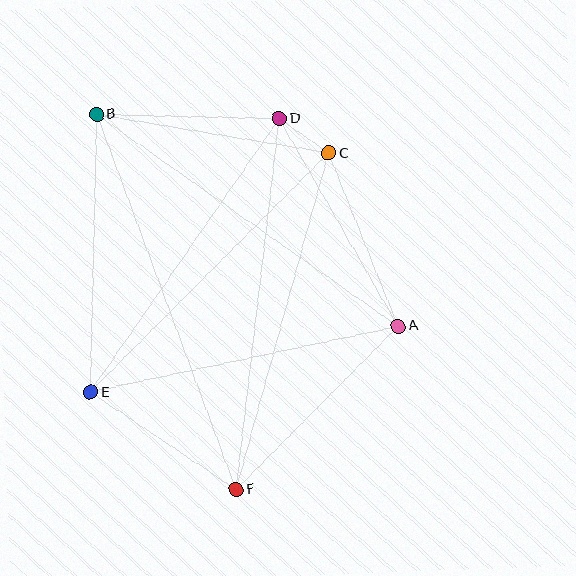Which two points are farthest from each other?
Points B and F are farthest from each other.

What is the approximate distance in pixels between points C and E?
The distance between C and E is approximately 338 pixels.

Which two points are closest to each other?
Points C and D are closest to each other.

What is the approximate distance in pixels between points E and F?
The distance between E and F is approximately 175 pixels.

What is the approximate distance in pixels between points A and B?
The distance between A and B is approximately 369 pixels.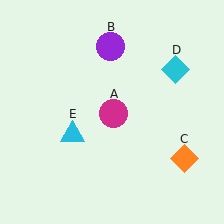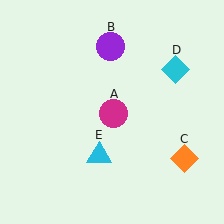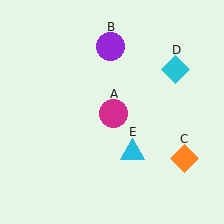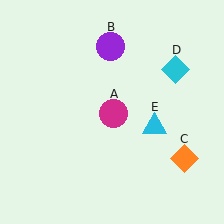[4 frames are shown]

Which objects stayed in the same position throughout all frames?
Magenta circle (object A) and purple circle (object B) and orange diamond (object C) and cyan diamond (object D) remained stationary.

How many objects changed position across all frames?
1 object changed position: cyan triangle (object E).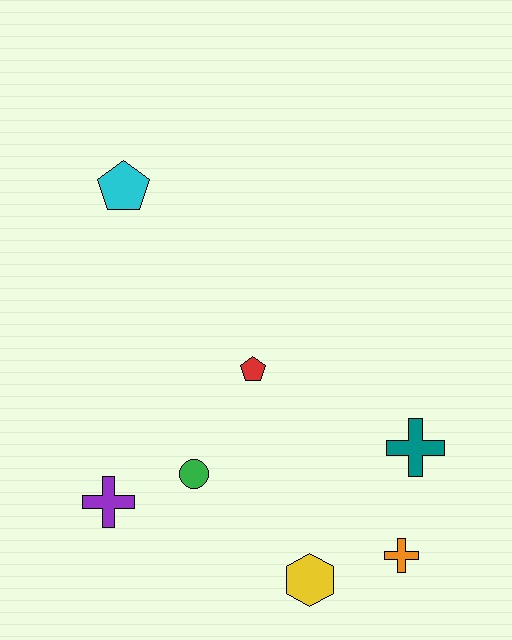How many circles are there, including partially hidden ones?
There is 1 circle.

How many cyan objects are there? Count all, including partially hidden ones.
There is 1 cyan object.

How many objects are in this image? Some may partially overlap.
There are 7 objects.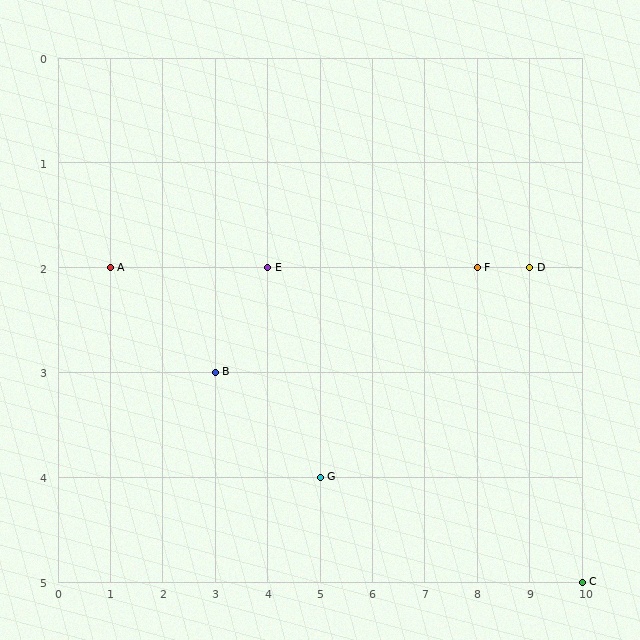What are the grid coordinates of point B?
Point B is at grid coordinates (3, 3).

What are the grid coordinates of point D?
Point D is at grid coordinates (9, 2).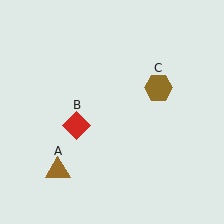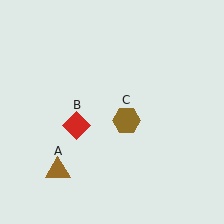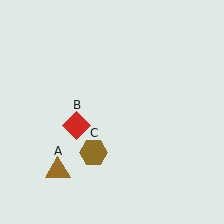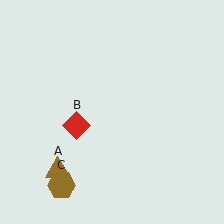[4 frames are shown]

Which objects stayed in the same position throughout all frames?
Brown triangle (object A) and red diamond (object B) remained stationary.